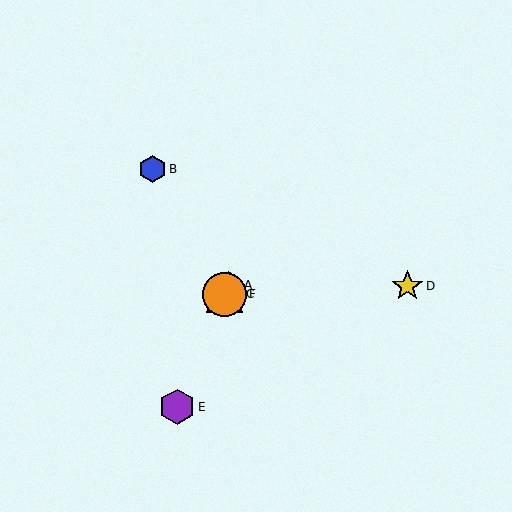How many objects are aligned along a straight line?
4 objects (A, C, E, F) are aligned along a straight line.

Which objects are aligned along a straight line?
Objects A, C, E, F are aligned along a straight line.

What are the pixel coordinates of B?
Object B is at (152, 169).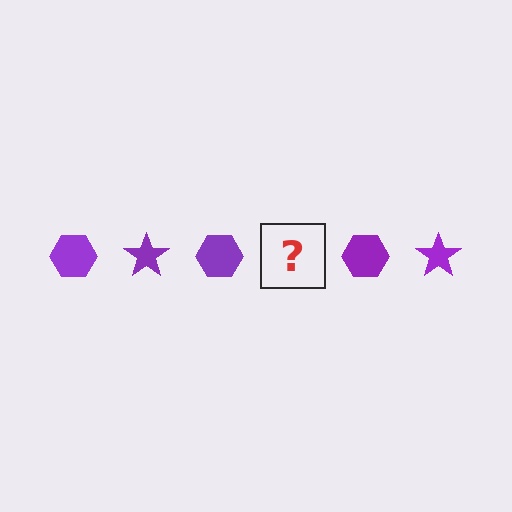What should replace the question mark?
The question mark should be replaced with a purple star.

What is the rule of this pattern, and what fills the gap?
The rule is that the pattern cycles through hexagon, star shapes in purple. The gap should be filled with a purple star.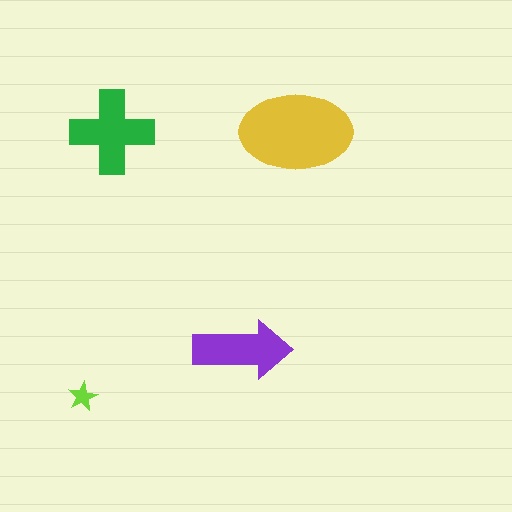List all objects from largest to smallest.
The yellow ellipse, the green cross, the purple arrow, the lime star.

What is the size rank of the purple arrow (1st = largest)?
3rd.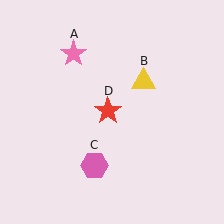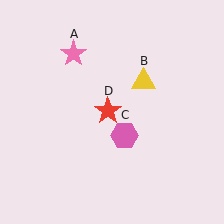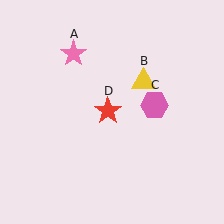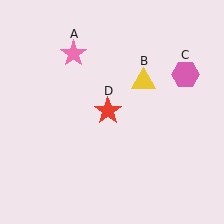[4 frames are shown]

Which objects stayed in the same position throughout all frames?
Pink star (object A) and yellow triangle (object B) and red star (object D) remained stationary.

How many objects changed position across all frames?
1 object changed position: pink hexagon (object C).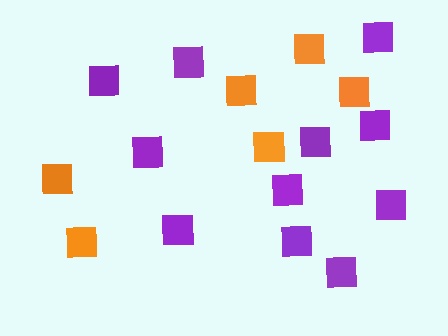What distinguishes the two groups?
There are 2 groups: one group of purple squares (11) and one group of orange squares (6).